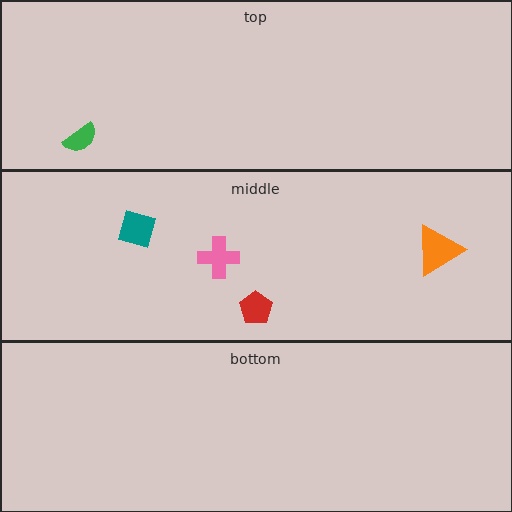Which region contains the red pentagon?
The middle region.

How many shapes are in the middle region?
4.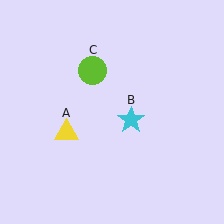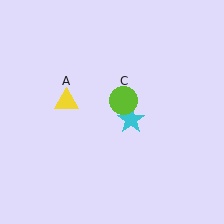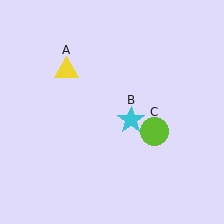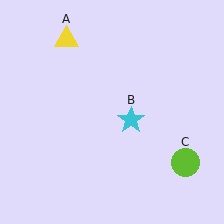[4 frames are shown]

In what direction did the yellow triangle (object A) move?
The yellow triangle (object A) moved up.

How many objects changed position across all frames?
2 objects changed position: yellow triangle (object A), lime circle (object C).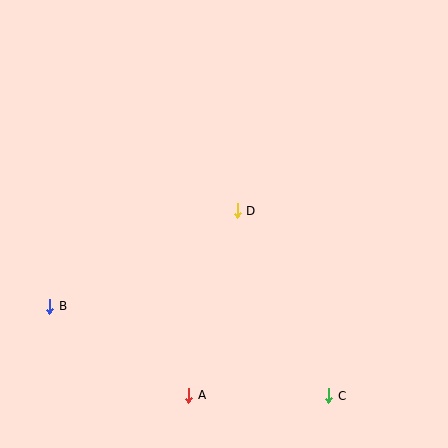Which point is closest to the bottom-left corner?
Point B is closest to the bottom-left corner.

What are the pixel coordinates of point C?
Point C is at (329, 396).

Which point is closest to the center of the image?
Point D at (237, 211) is closest to the center.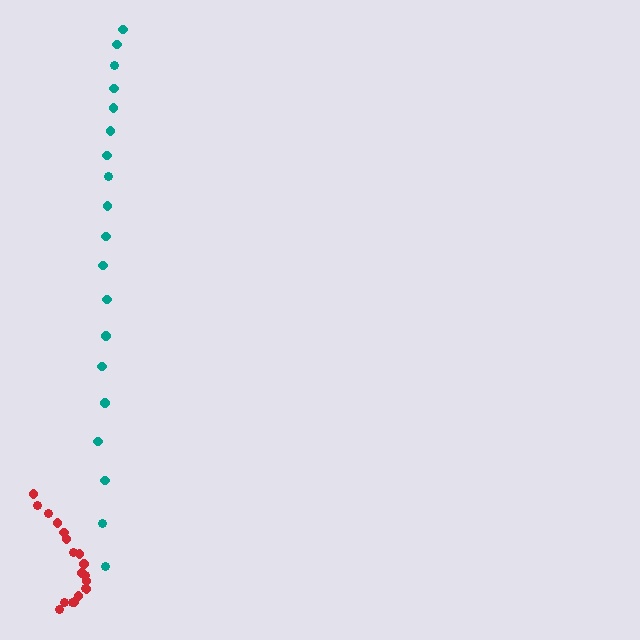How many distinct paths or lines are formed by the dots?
There are 2 distinct paths.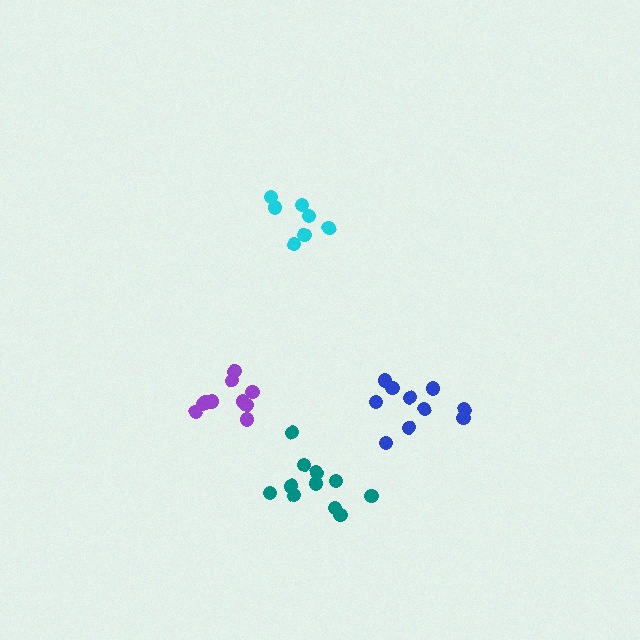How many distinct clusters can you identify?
There are 4 distinct clusters.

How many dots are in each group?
Group 1: 10 dots, Group 2: 7 dots, Group 3: 11 dots, Group 4: 10 dots (38 total).